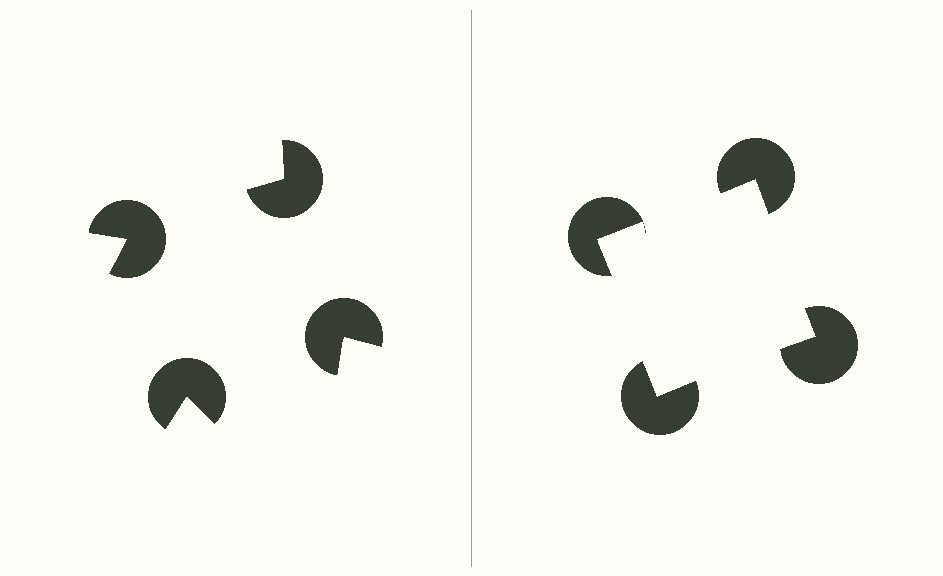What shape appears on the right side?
An illusory square.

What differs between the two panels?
The pac-man discs are positioned identically on both sides; only the wedge orientations differ. On the right they align to a square; on the left they are misaligned.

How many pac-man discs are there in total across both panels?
8 — 4 on each side.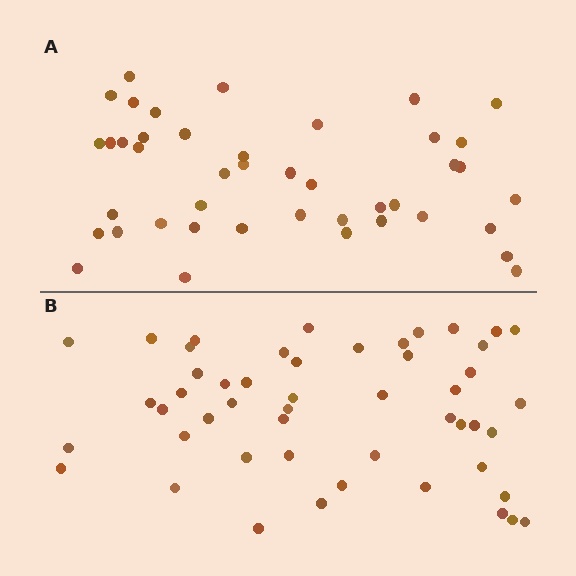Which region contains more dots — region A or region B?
Region B (the bottom region) has more dots.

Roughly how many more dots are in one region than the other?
Region B has roughly 8 or so more dots than region A.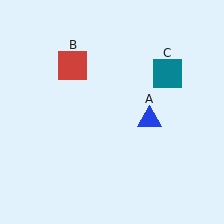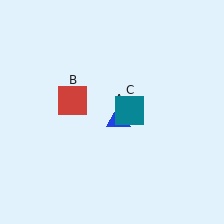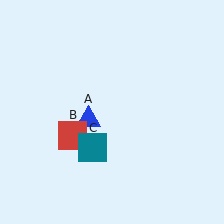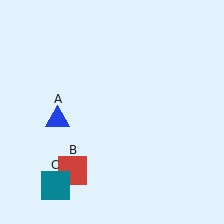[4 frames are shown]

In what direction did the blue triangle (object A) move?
The blue triangle (object A) moved left.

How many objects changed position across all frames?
3 objects changed position: blue triangle (object A), red square (object B), teal square (object C).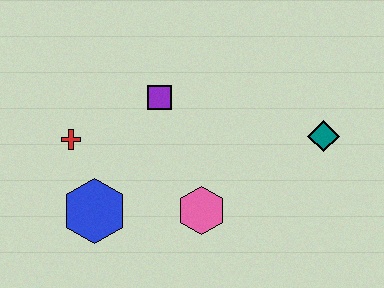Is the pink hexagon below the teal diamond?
Yes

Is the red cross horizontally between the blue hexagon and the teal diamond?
No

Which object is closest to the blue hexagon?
The red cross is closest to the blue hexagon.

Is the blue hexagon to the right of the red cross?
Yes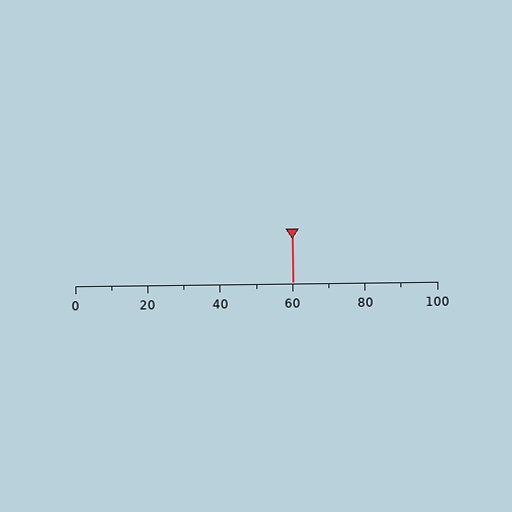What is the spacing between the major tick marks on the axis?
The major ticks are spaced 20 apart.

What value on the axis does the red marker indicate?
The marker indicates approximately 60.